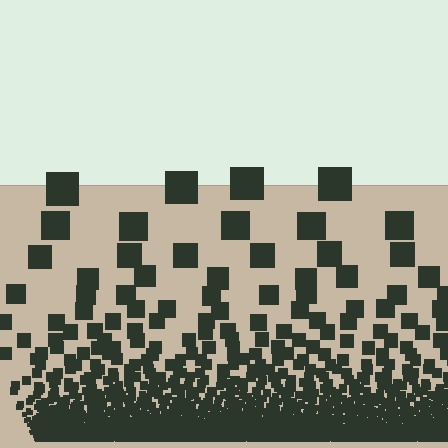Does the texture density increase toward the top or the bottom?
Density increases toward the bottom.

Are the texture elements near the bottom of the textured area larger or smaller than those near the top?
Smaller. The gradient is inverted — elements near the bottom are smaller and denser.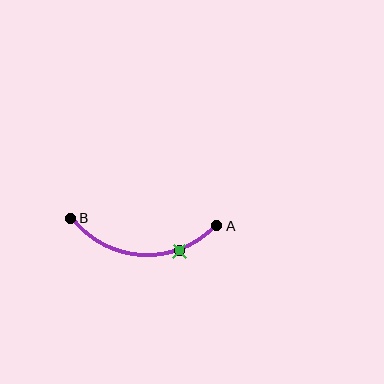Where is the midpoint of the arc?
The arc midpoint is the point on the curve farthest from the straight line joining A and B. It sits below that line.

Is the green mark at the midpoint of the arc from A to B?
No. The green mark lies on the arc but is closer to endpoint A. The arc midpoint would be at the point on the curve equidistant along the arc from both A and B.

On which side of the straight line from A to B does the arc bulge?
The arc bulges below the straight line connecting A and B.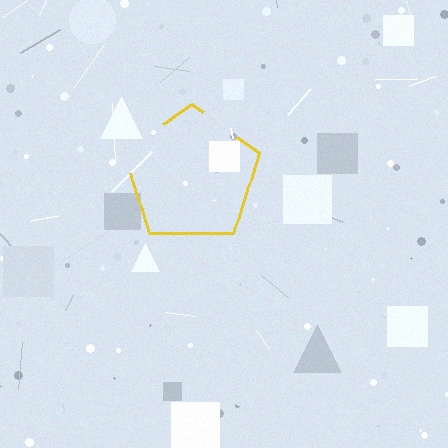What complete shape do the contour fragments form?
The contour fragments form a pentagon.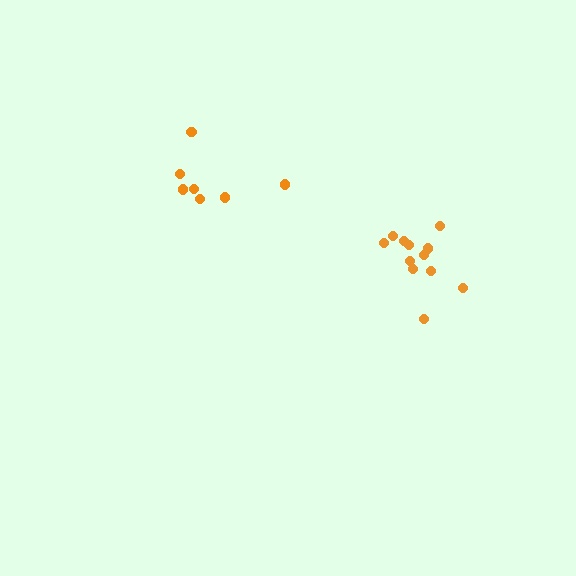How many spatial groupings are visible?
There are 2 spatial groupings.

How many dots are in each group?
Group 1: 7 dots, Group 2: 12 dots (19 total).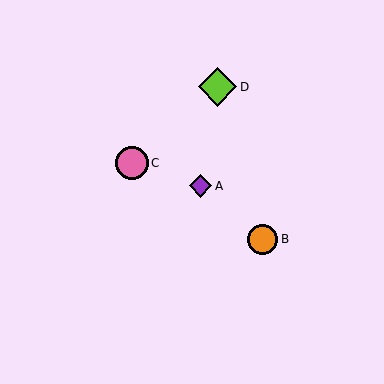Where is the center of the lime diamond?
The center of the lime diamond is at (218, 87).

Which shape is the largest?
The lime diamond (labeled D) is the largest.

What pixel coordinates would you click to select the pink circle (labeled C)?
Click at (132, 163) to select the pink circle C.